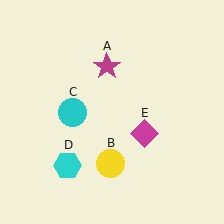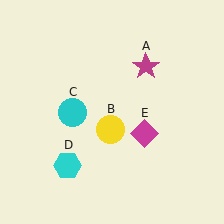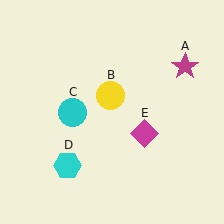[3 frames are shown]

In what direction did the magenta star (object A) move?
The magenta star (object A) moved right.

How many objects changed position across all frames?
2 objects changed position: magenta star (object A), yellow circle (object B).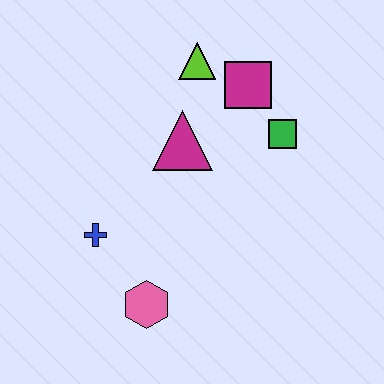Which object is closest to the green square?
The magenta square is closest to the green square.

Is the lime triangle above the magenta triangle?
Yes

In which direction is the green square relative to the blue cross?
The green square is to the right of the blue cross.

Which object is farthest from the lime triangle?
The pink hexagon is farthest from the lime triangle.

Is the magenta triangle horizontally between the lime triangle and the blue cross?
Yes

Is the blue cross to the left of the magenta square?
Yes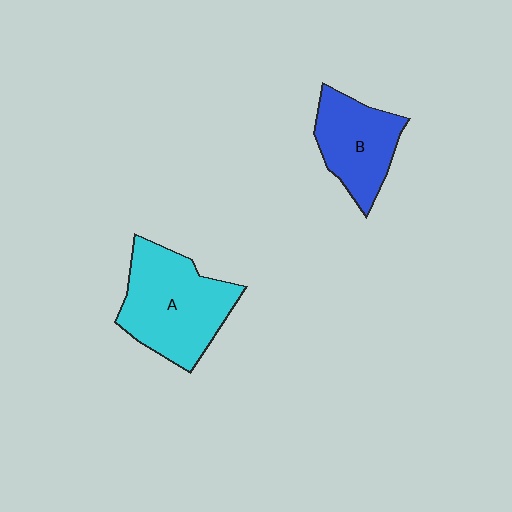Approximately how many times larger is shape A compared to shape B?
Approximately 1.4 times.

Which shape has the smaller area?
Shape B (blue).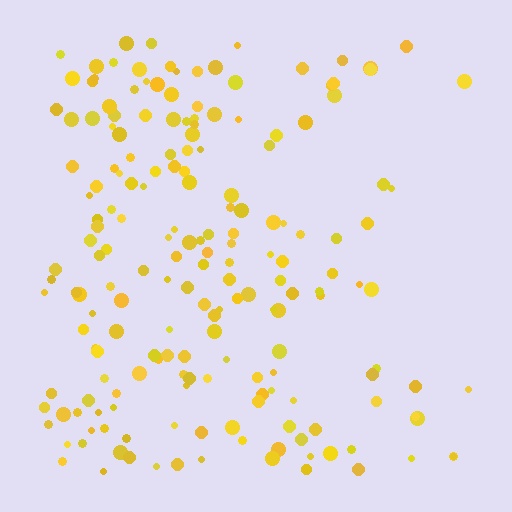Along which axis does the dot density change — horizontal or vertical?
Horizontal.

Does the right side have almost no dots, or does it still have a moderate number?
Still a moderate number, just noticeably fewer than the left.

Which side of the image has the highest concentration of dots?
The left.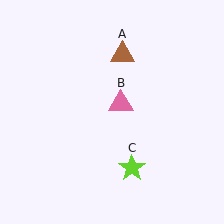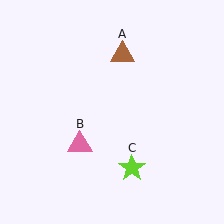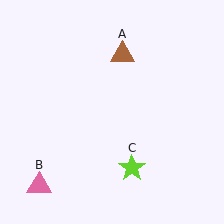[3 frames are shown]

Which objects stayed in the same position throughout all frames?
Brown triangle (object A) and lime star (object C) remained stationary.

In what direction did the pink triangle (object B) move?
The pink triangle (object B) moved down and to the left.